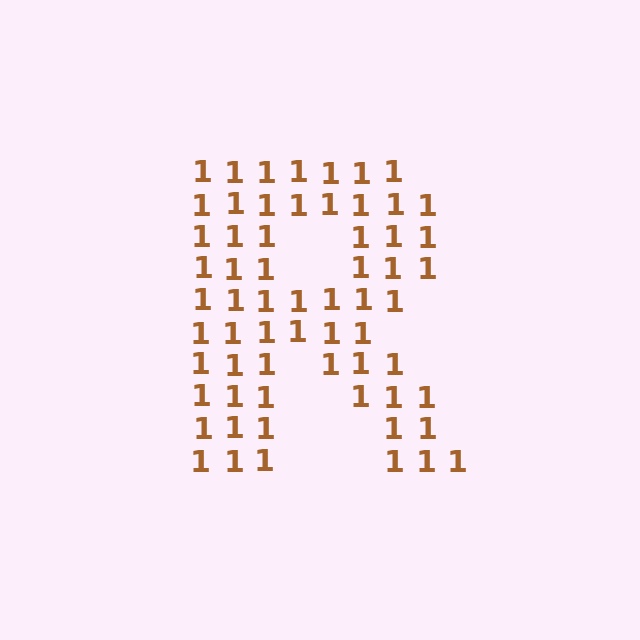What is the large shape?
The large shape is the letter R.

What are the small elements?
The small elements are digit 1's.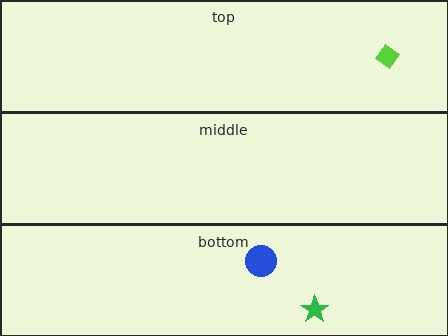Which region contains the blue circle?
The bottom region.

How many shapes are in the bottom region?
2.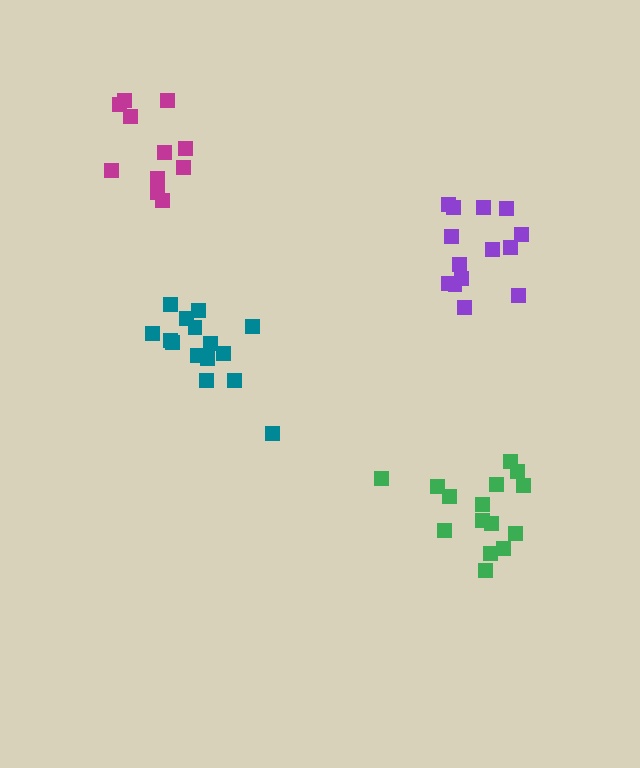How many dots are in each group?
Group 1: 15 dots, Group 2: 14 dots, Group 3: 15 dots, Group 4: 11 dots (55 total).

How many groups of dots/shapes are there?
There are 4 groups.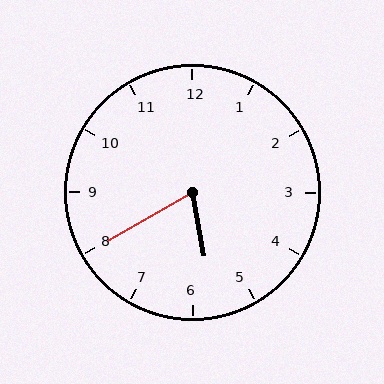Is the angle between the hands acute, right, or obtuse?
It is acute.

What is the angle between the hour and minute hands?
Approximately 70 degrees.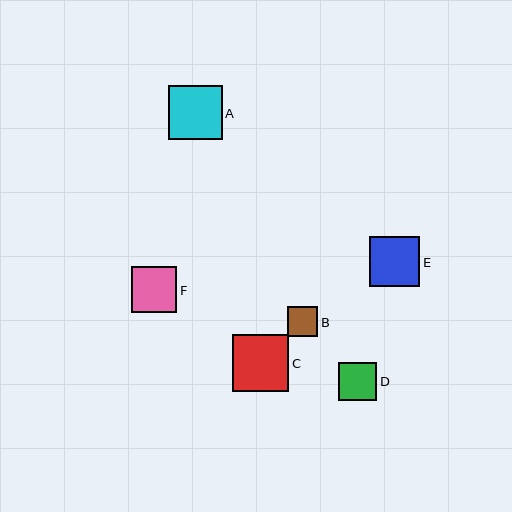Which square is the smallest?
Square B is the smallest with a size of approximately 30 pixels.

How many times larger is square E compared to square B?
Square E is approximately 1.7 times the size of square B.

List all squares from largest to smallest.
From largest to smallest: C, A, E, F, D, B.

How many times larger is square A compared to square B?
Square A is approximately 1.8 times the size of square B.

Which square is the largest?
Square C is the largest with a size of approximately 57 pixels.